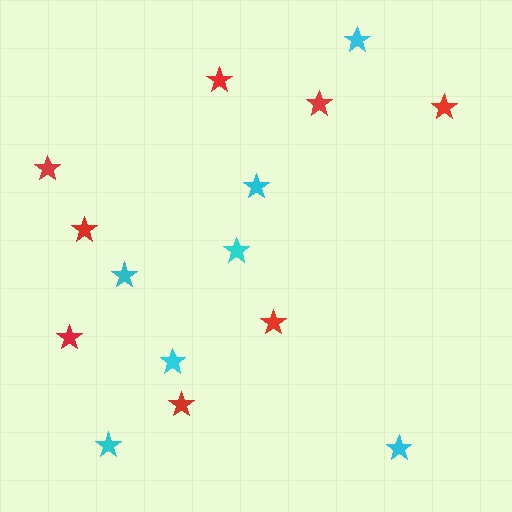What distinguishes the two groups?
There are 2 groups: one group of red stars (8) and one group of cyan stars (7).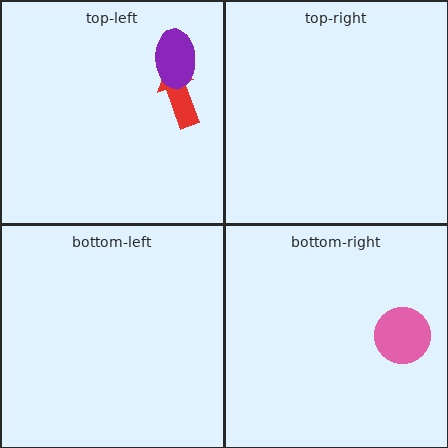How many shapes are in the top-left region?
2.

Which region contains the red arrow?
The top-left region.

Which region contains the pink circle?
The bottom-right region.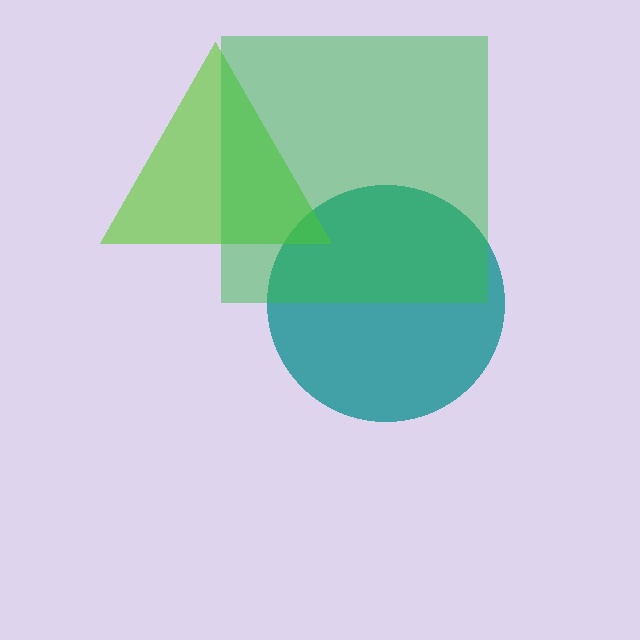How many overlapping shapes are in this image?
There are 3 overlapping shapes in the image.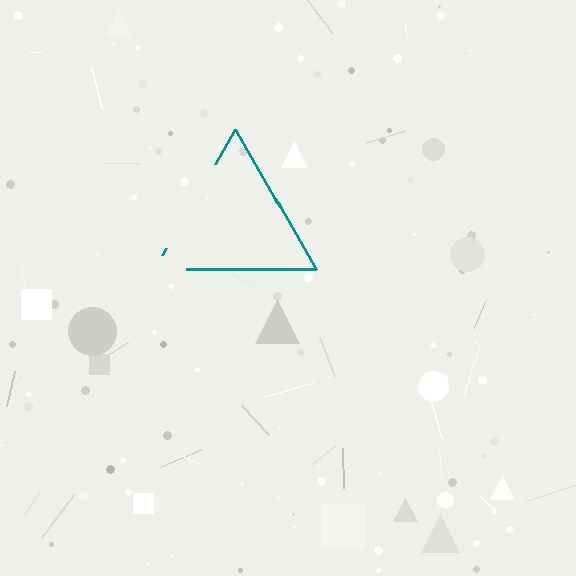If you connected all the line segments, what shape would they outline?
They would outline a triangle.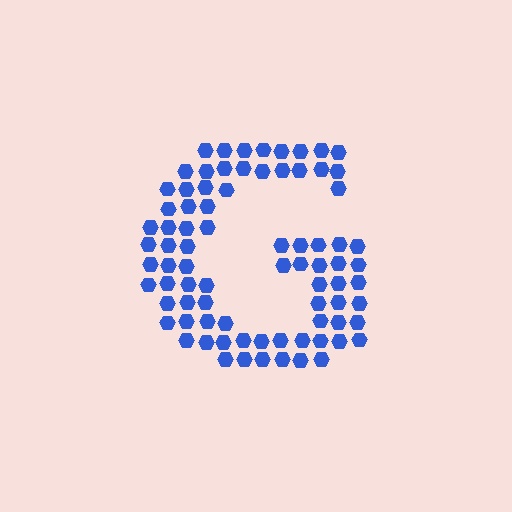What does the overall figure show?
The overall figure shows the letter G.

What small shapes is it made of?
It is made of small hexagons.